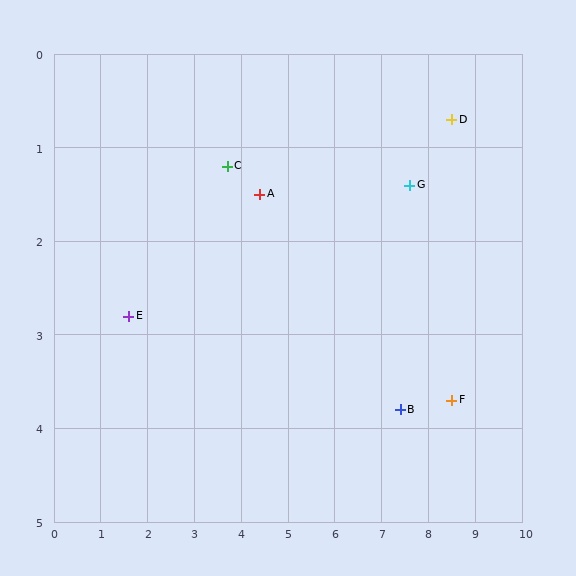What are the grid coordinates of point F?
Point F is at approximately (8.5, 3.7).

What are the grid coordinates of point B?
Point B is at approximately (7.4, 3.8).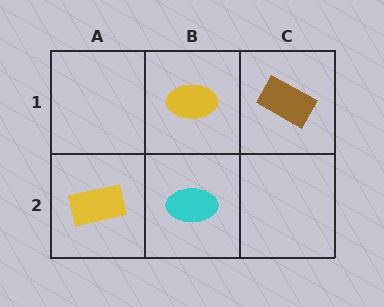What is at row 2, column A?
A yellow rectangle.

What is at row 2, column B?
A cyan ellipse.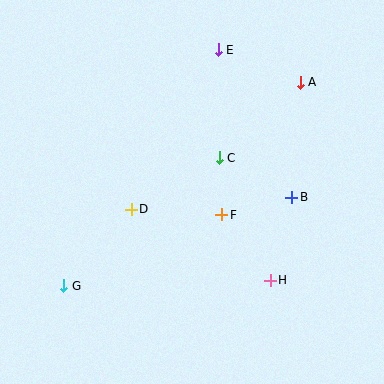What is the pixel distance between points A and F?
The distance between A and F is 154 pixels.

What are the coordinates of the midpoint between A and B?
The midpoint between A and B is at (296, 140).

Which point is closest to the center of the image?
Point F at (222, 215) is closest to the center.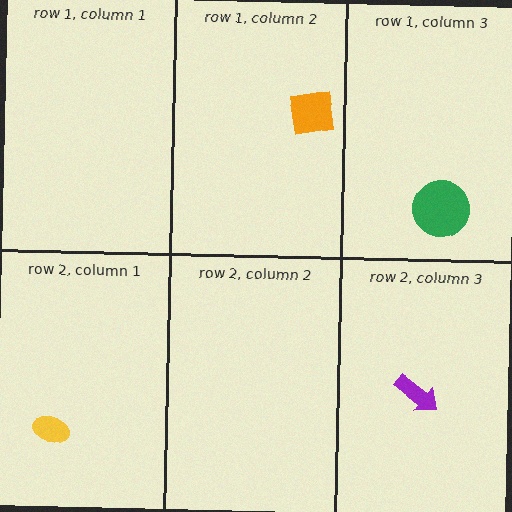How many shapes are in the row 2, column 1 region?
1.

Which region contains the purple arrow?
The row 2, column 3 region.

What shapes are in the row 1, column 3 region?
The green circle.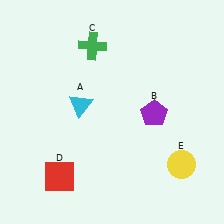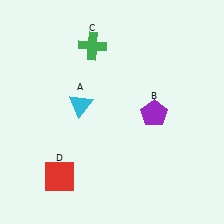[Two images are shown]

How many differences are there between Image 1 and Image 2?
There is 1 difference between the two images.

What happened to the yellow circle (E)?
The yellow circle (E) was removed in Image 2. It was in the bottom-right area of Image 1.